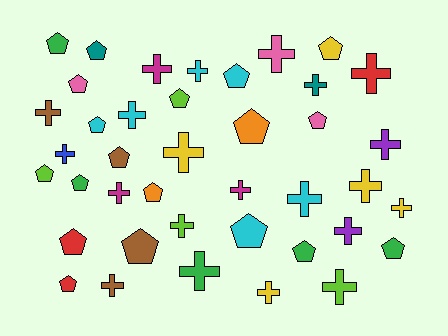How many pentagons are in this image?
There are 19 pentagons.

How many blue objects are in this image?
There is 1 blue object.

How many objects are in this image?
There are 40 objects.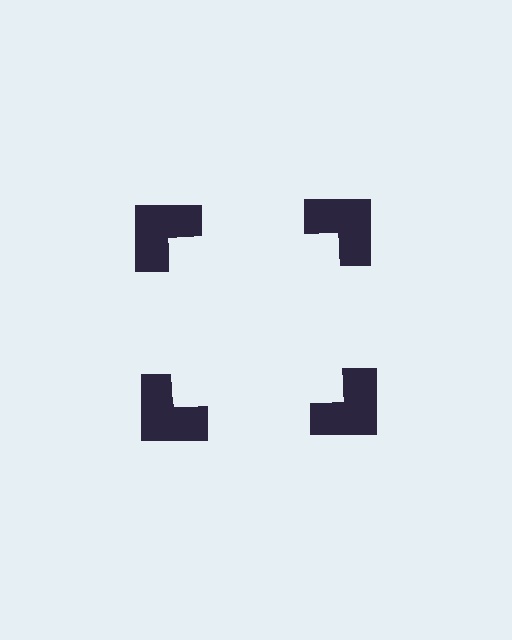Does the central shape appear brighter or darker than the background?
It typically appears slightly brighter than the background, even though no actual brightness change is drawn.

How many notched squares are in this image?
There are 4 — one at each vertex of the illusory square.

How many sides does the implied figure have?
4 sides.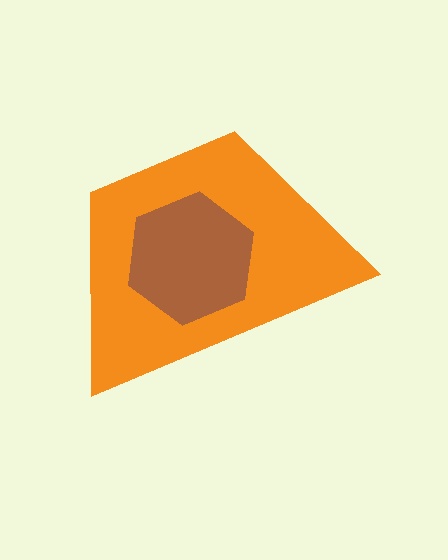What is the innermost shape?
The brown hexagon.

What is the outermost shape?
The orange trapezoid.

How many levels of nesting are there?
2.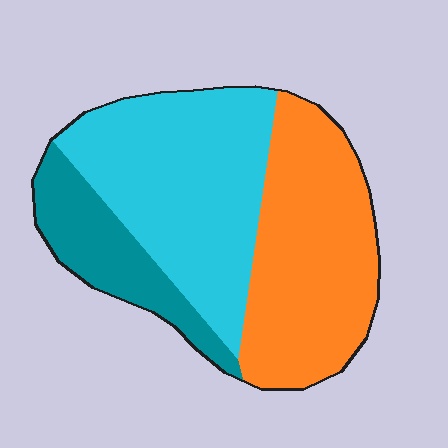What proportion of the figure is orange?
Orange takes up about two fifths (2/5) of the figure.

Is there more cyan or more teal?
Cyan.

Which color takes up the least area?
Teal, at roughly 20%.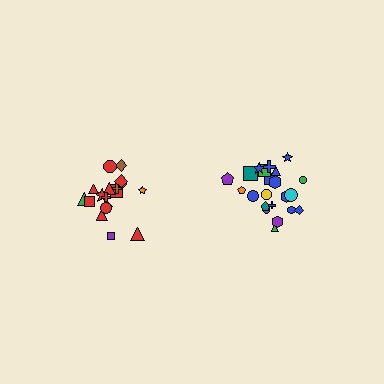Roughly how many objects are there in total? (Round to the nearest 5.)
Roughly 40 objects in total.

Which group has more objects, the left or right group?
The right group.